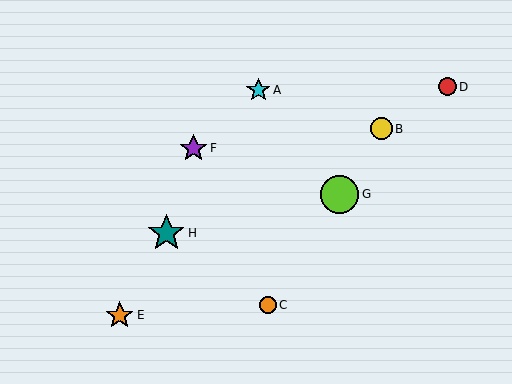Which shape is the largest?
The lime circle (labeled G) is the largest.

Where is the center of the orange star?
The center of the orange star is at (120, 315).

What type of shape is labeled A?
Shape A is a cyan star.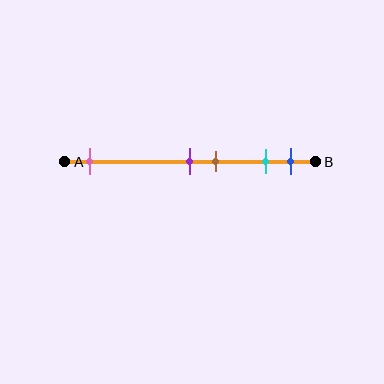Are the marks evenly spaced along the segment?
No, the marks are not evenly spaced.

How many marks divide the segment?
There are 5 marks dividing the segment.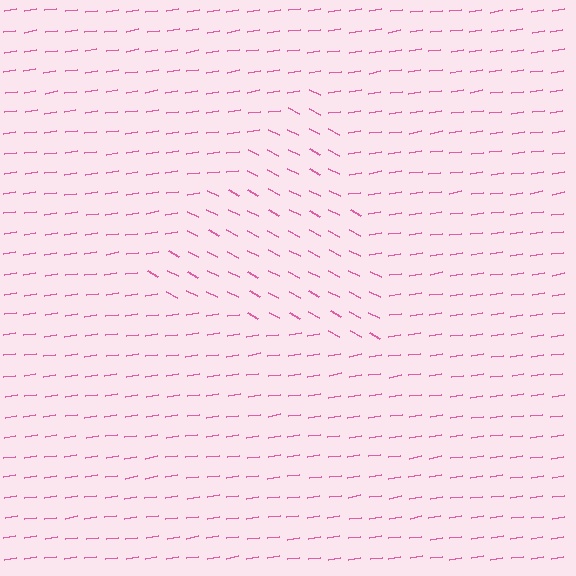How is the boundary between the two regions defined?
The boundary is defined purely by a change in line orientation (approximately 35 degrees difference). All lines are the same color and thickness.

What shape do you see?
I see a triangle.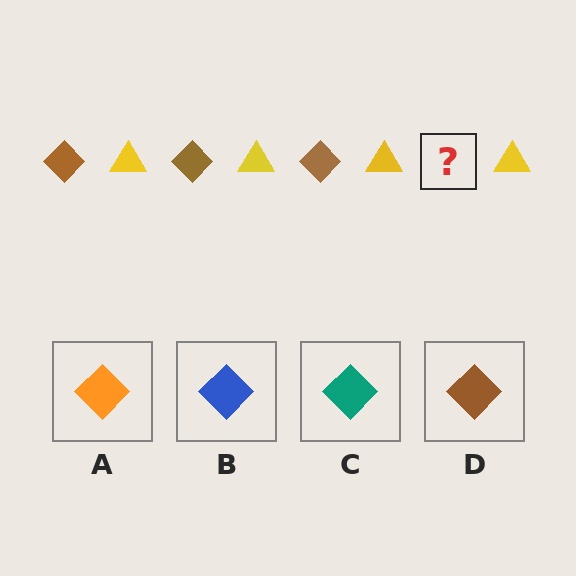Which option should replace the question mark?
Option D.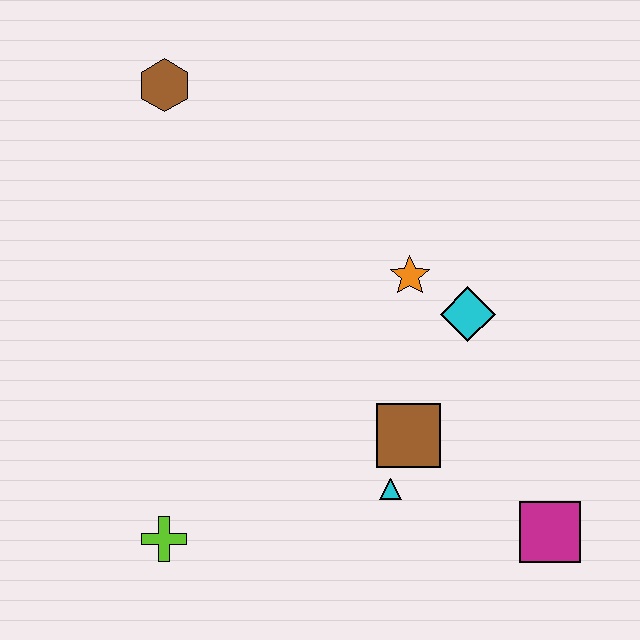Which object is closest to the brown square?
The cyan triangle is closest to the brown square.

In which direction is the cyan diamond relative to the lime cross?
The cyan diamond is to the right of the lime cross.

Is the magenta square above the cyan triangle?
No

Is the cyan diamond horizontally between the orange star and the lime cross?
No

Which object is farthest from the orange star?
The lime cross is farthest from the orange star.